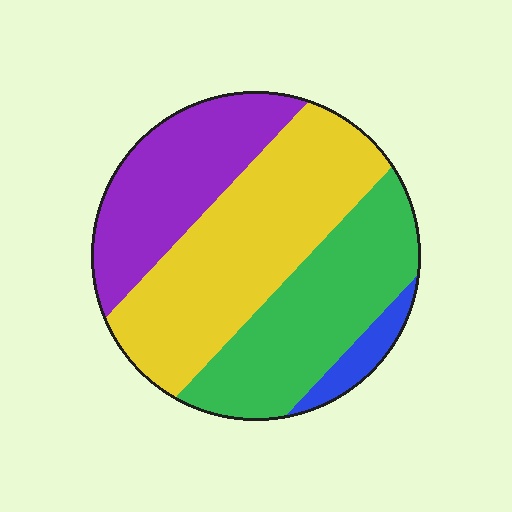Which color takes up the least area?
Blue, at roughly 5%.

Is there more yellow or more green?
Yellow.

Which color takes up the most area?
Yellow, at roughly 40%.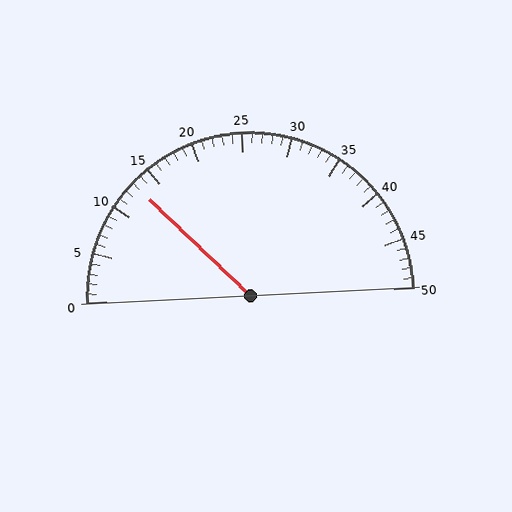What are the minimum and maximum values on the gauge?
The gauge ranges from 0 to 50.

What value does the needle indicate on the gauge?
The needle indicates approximately 13.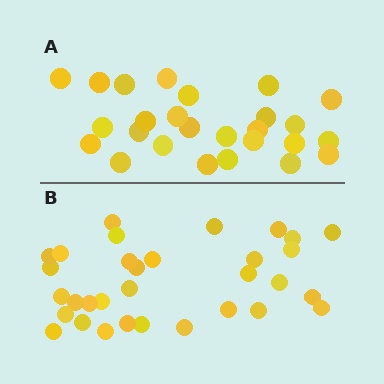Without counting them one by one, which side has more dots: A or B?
Region B (the bottom region) has more dots.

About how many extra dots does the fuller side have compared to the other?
Region B has about 6 more dots than region A.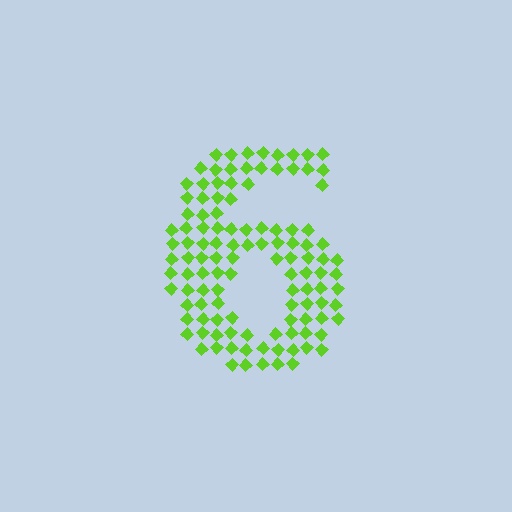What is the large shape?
The large shape is the digit 6.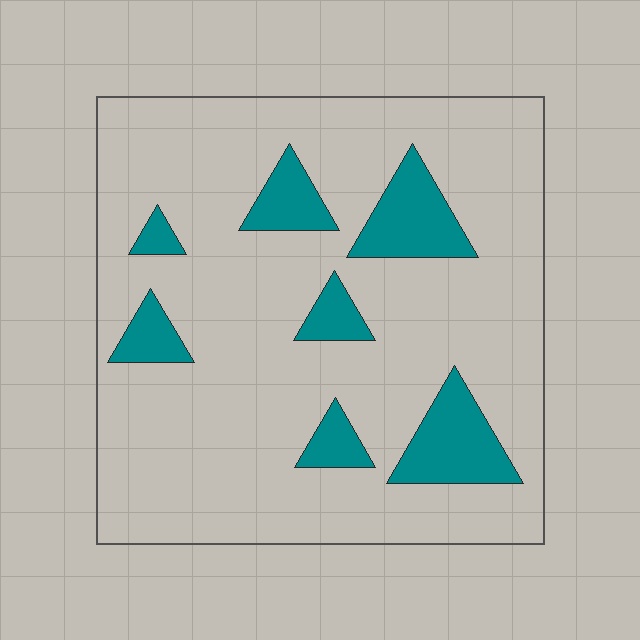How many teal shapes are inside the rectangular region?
7.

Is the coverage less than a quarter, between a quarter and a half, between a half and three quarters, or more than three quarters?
Less than a quarter.